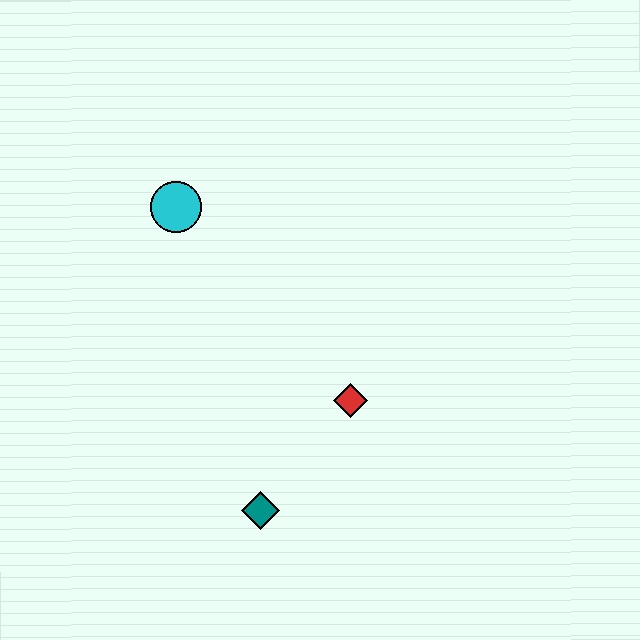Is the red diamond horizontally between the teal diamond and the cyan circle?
No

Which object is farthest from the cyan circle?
The teal diamond is farthest from the cyan circle.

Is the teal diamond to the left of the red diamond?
Yes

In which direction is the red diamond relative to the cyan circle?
The red diamond is below the cyan circle.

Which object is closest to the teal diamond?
The red diamond is closest to the teal diamond.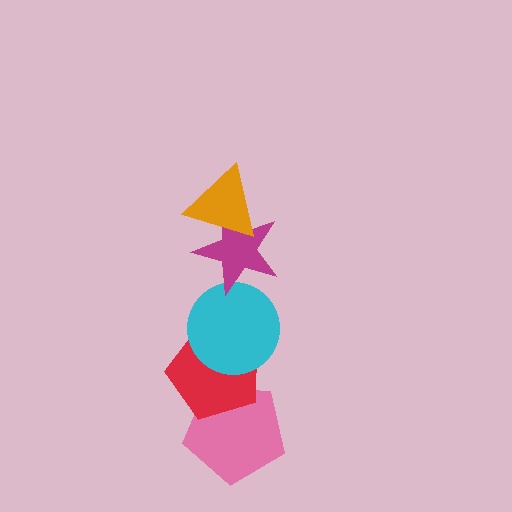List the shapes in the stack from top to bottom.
From top to bottom: the orange triangle, the magenta star, the cyan circle, the red pentagon, the pink pentagon.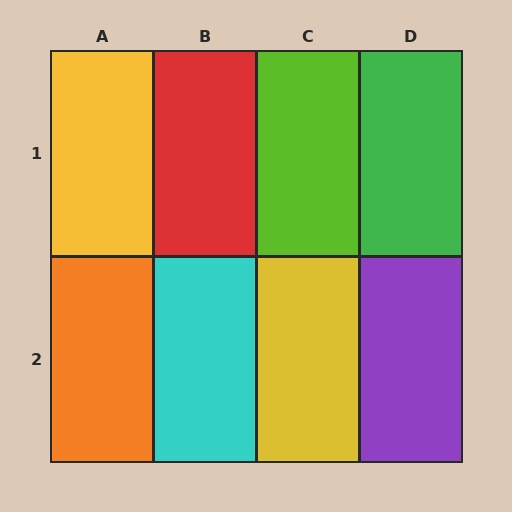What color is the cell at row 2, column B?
Cyan.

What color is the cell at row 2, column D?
Purple.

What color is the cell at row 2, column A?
Orange.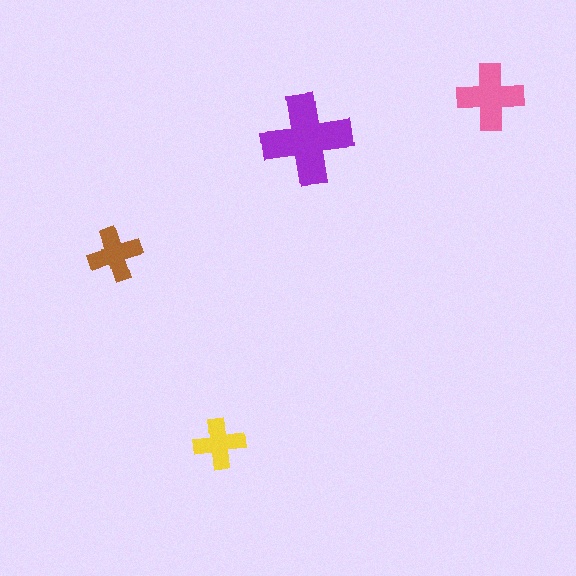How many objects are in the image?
There are 4 objects in the image.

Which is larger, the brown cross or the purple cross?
The purple one.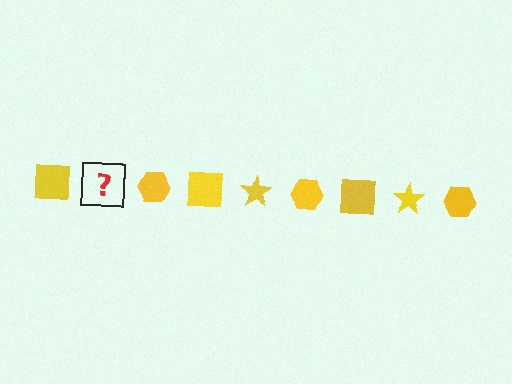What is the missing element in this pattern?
The missing element is a yellow star.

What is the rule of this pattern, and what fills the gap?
The rule is that the pattern cycles through square, star, hexagon shapes in yellow. The gap should be filled with a yellow star.